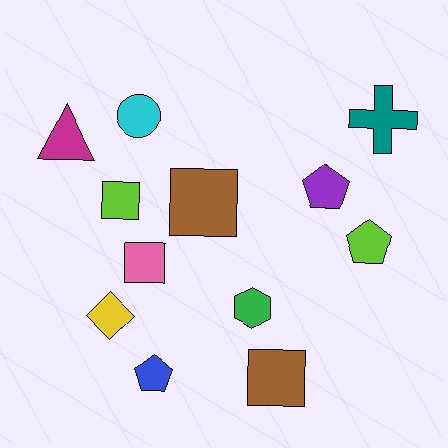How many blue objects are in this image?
There is 1 blue object.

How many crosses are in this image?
There is 1 cross.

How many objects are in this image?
There are 12 objects.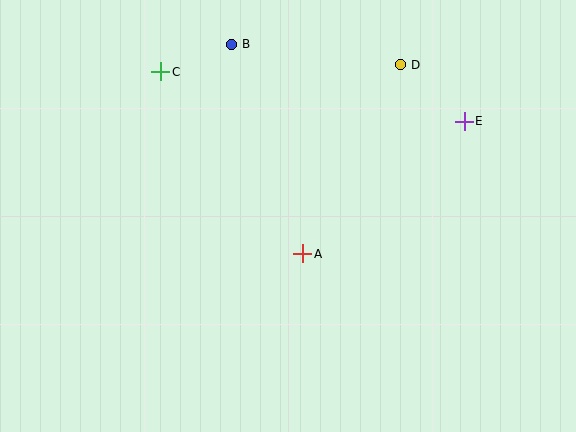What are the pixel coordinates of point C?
Point C is at (161, 72).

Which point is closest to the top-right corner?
Point E is closest to the top-right corner.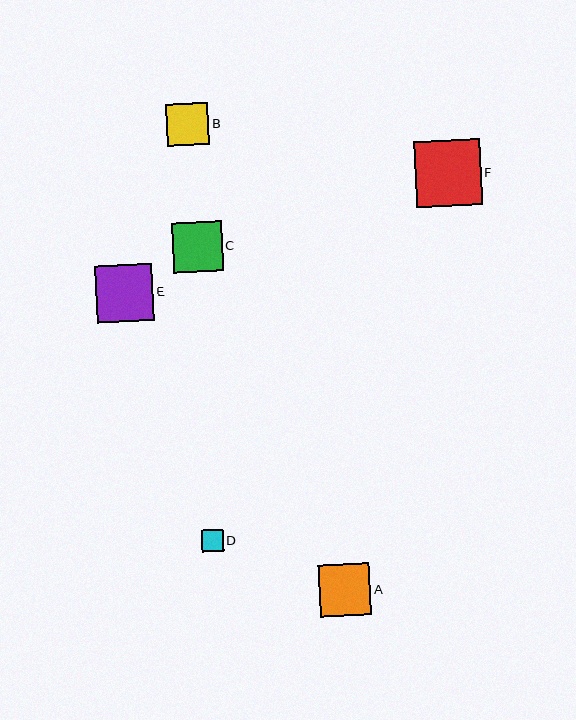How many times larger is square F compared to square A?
Square F is approximately 1.3 times the size of square A.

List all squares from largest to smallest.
From largest to smallest: F, E, A, C, B, D.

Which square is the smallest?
Square D is the smallest with a size of approximately 22 pixels.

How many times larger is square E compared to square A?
Square E is approximately 1.1 times the size of square A.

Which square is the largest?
Square F is the largest with a size of approximately 66 pixels.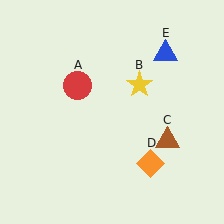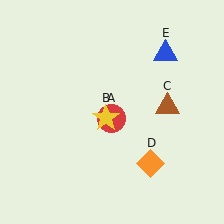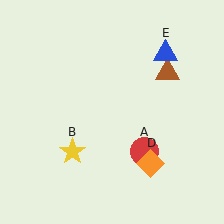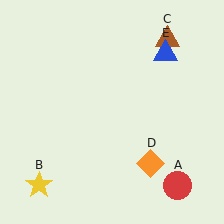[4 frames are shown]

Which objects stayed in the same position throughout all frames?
Orange diamond (object D) and blue triangle (object E) remained stationary.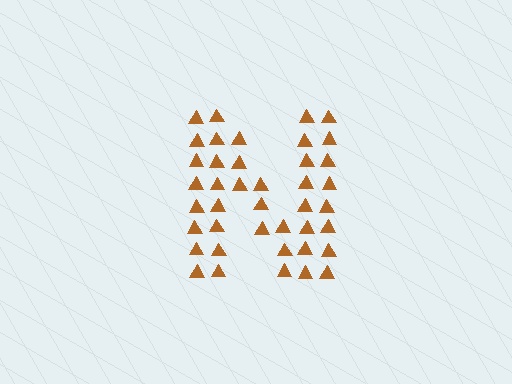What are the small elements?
The small elements are triangles.